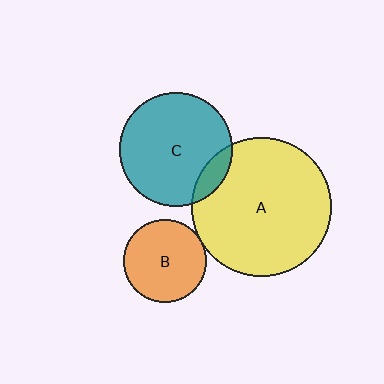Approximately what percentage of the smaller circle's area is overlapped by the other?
Approximately 10%.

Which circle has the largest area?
Circle A (yellow).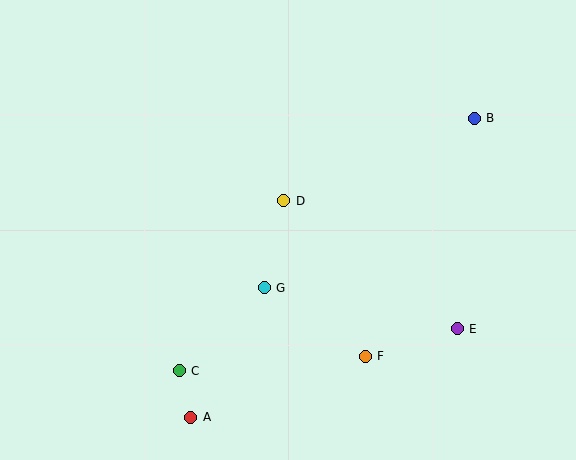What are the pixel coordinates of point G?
Point G is at (264, 288).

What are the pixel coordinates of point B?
Point B is at (474, 118).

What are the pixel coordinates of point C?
Point C is at (179, 371).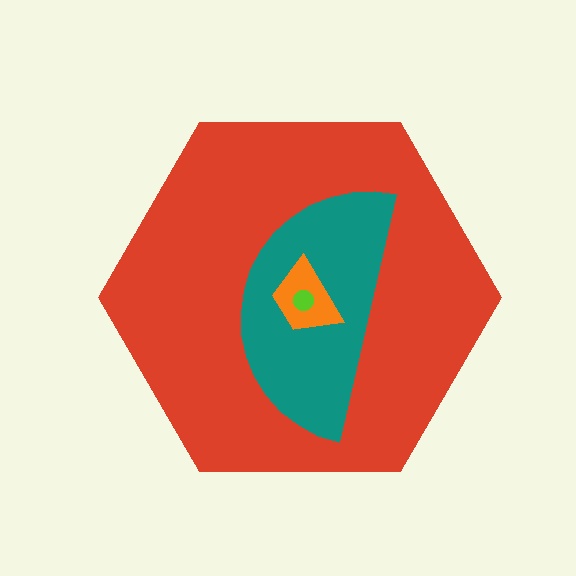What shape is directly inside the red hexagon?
The teal semicircle.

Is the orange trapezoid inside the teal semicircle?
Yes.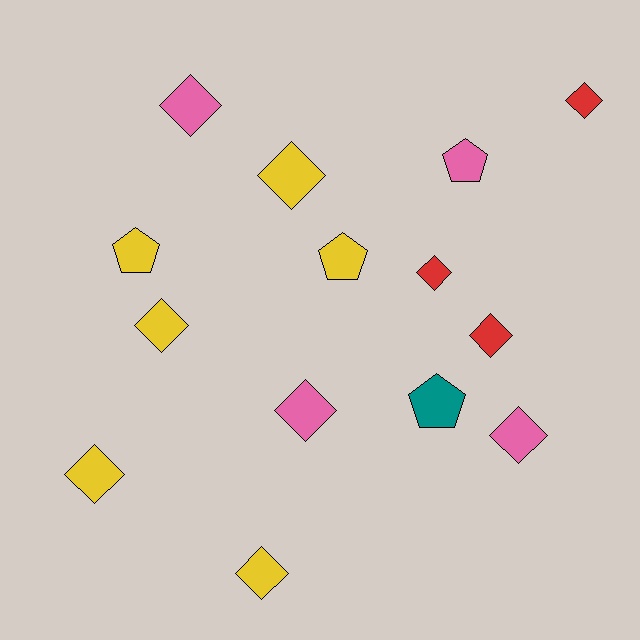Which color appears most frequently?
Yellow, with 6 objects.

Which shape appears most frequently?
Diamond, with 10 objects.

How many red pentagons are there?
There are no red pentagons.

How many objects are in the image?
There are 14 objects.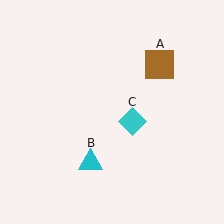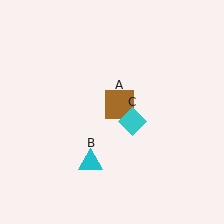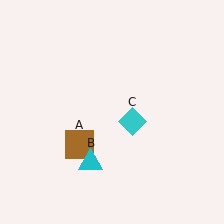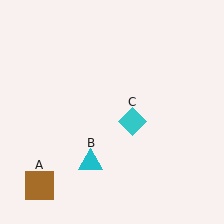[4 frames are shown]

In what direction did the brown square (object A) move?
The brown square (object A) moved down and to the left.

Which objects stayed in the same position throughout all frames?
Cyan triangle (object B) and cyan diamond (object C) remained stationary.